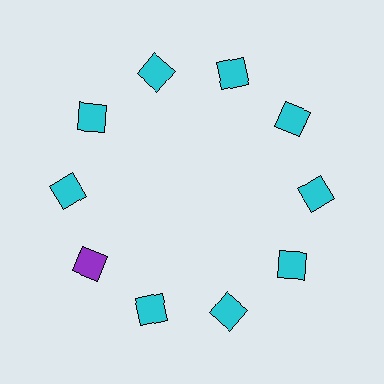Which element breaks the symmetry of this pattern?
The purple square at roughly the 8 o'clock position breaks the symmetry. All other shapes are cyan squares.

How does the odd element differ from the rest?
It has a different color: purple instead of cyan.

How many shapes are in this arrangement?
There are 10 shapes arranged in a ring pattern.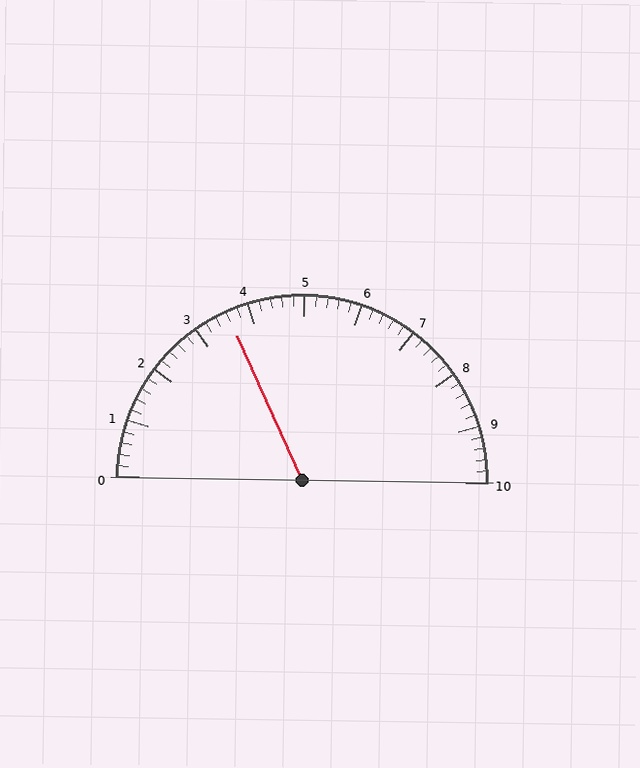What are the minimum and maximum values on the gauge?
The gauge ranges from 0 to 10.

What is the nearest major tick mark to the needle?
The nearest major tick mark is 4.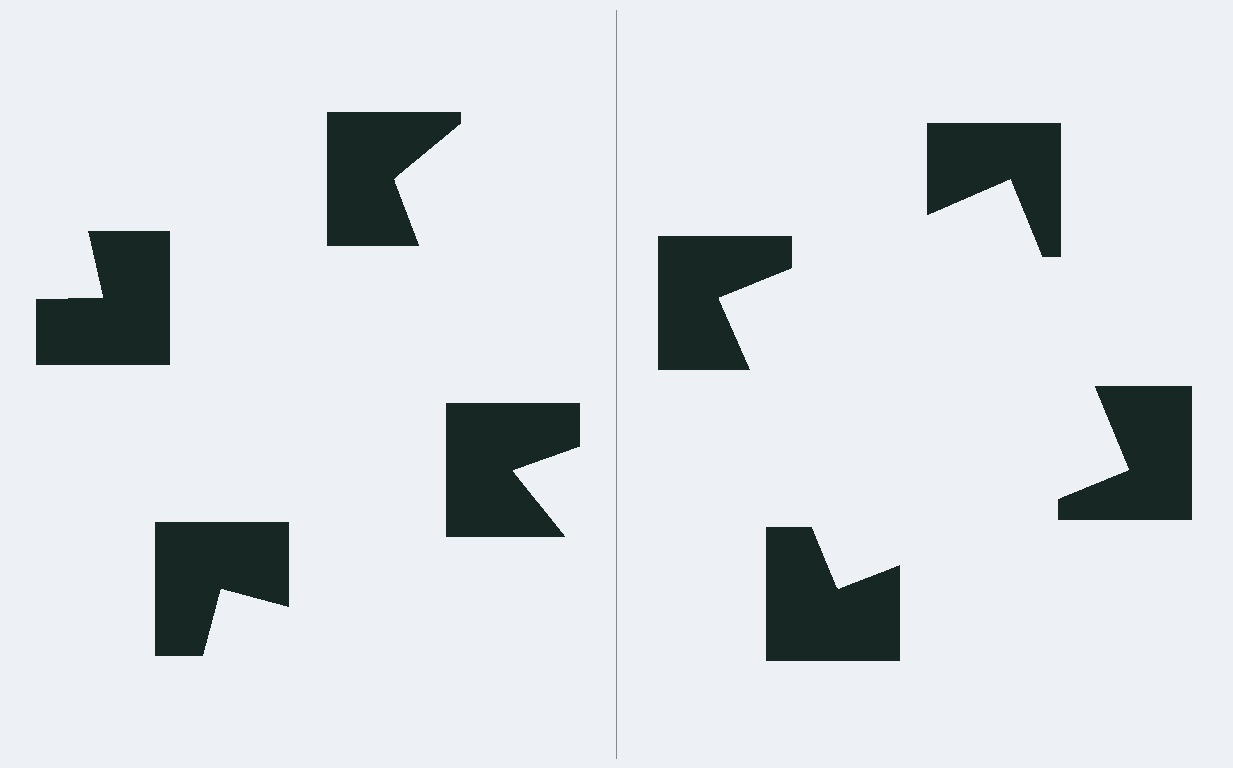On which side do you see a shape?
An illusory square appears on the right side. On the left side the wedge cuts are rotated, so no coherent shape forms.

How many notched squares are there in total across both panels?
8 — 4 on each side.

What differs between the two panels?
The notched squares are positioned identically on both sides; only the wedge orientations differ. On the right they align to a square; on the left they are misaligned.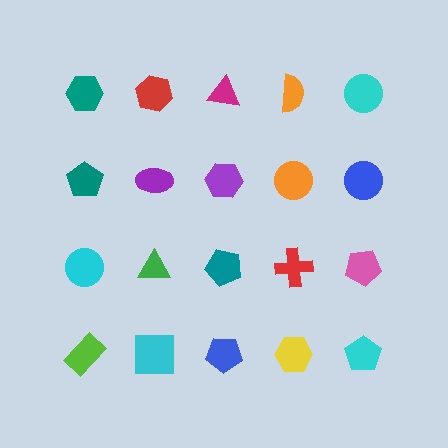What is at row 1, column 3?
A magenta triangle.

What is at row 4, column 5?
A cyan pentagon.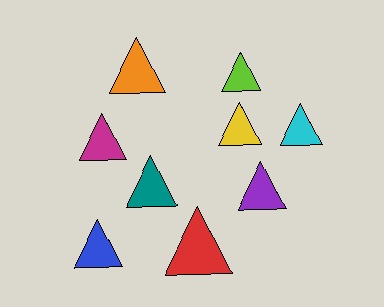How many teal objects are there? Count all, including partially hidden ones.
There is 1 teal object.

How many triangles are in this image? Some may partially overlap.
There are 9 triangles.